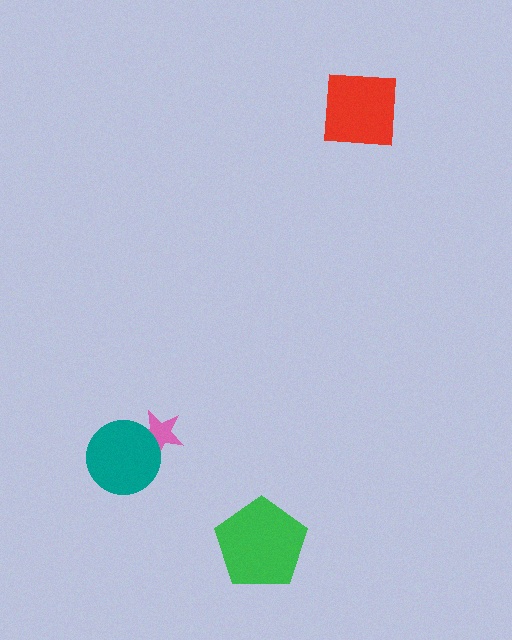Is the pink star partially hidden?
Yes, it is partially covered by another shape.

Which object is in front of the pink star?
The teal circle is in front of the pink star.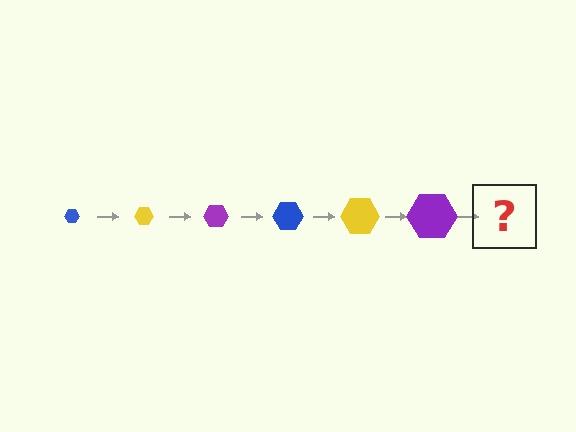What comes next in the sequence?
The next element should be a blue hexagon, larger than the previous one.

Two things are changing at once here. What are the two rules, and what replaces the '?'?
The two rules are that the hexagon grows larger each step and the color cycles through blue, yellow, and purple. The '?' should be a blue hexagon, larger than the previous one.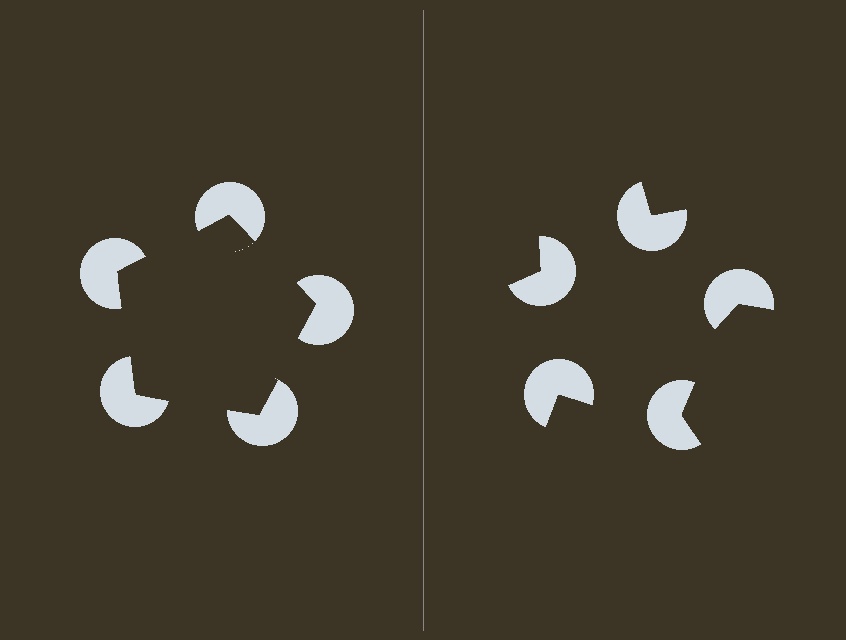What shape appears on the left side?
An illusory pentagon.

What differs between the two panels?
The pac-man discs are positioned identically on both sides; only the wedge orientations differ. On the left they align to a pentagon; on the right they are misaligned.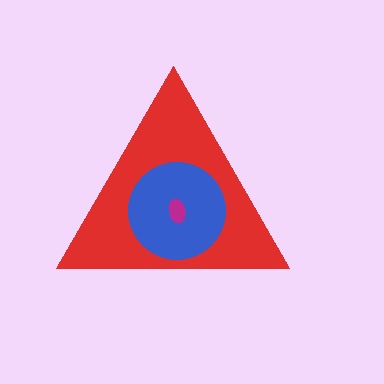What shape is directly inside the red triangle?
The blue circle.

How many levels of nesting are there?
3.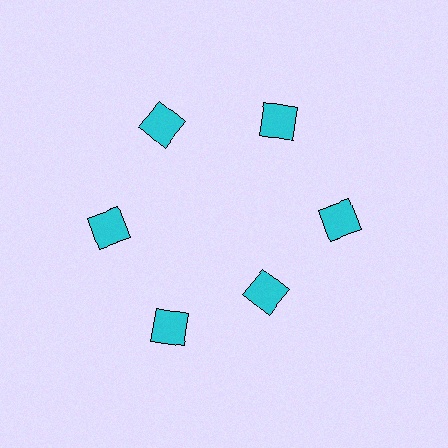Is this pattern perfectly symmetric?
No. The 6 cyan squares are arranged in a ring, but one element near the 5 o'clock position is pulled inward toward the center, breaking the 6-fold rotational symmetry.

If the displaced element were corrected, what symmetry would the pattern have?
It would have 6-fold rotational symmetry — the pattern would map onto itself every 60 degrees.